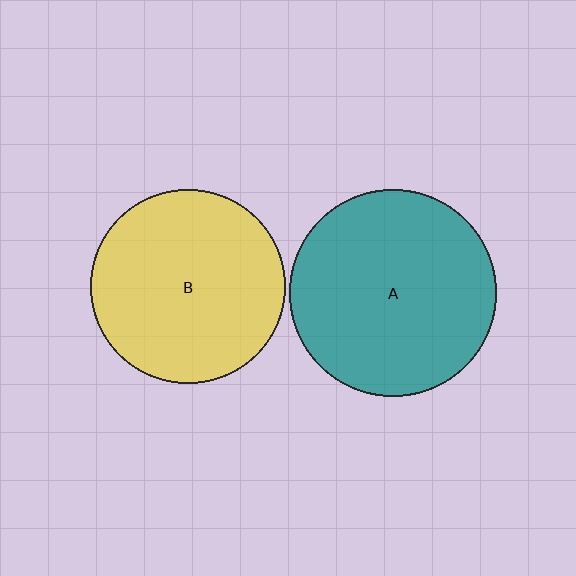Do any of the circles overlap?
No, none of the circles overlap.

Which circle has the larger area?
Circle A (teal).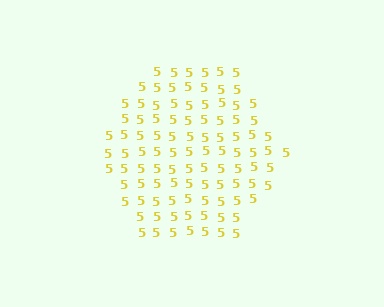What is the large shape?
The large shape is a hexagon.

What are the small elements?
The small elements are digit 5's.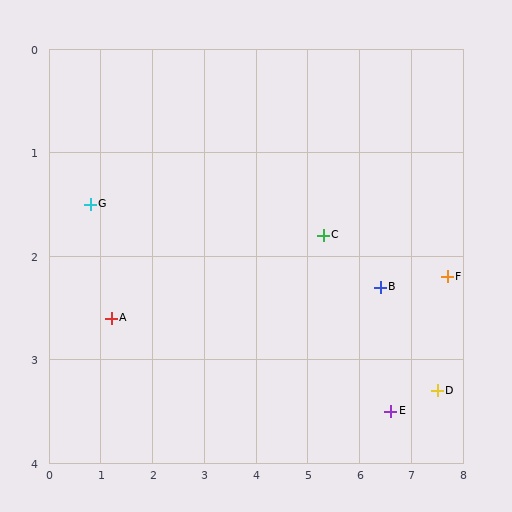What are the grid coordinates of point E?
Point E is at approximately (6.6, 3.5).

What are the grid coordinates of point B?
Point B is at approximately (6.4, 2.3).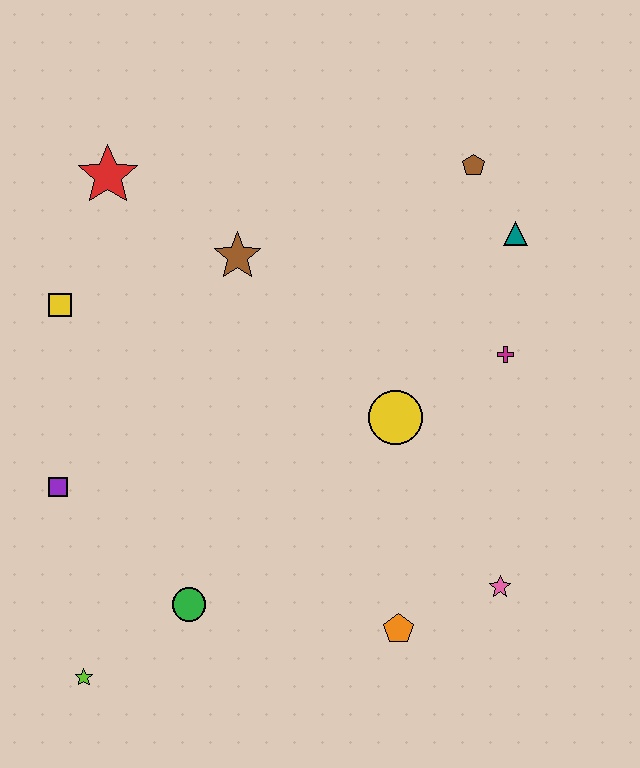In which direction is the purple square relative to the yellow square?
The purple square is below the yellow square.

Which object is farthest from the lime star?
The brown pentagon is farthest from the lime star.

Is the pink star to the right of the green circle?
Yes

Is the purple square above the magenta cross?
No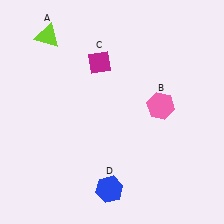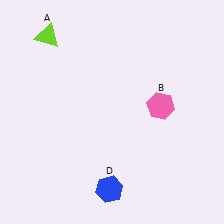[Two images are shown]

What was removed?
The magenta diamond (C) was removed in Image 2.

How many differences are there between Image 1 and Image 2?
There is 1 difference between the two images.